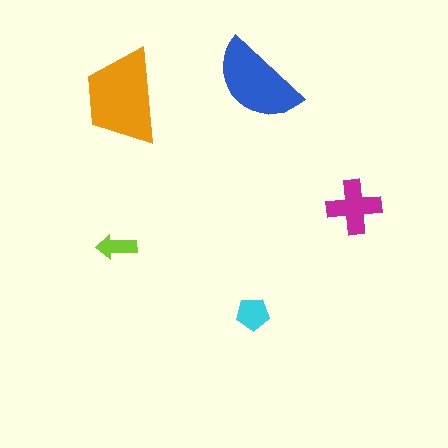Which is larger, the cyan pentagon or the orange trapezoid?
The orange trapezoid.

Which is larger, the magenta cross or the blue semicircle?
The blue semicircle.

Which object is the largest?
The orange trapezoid.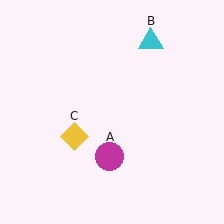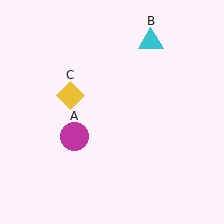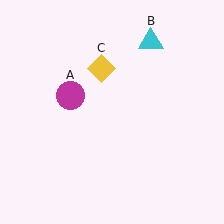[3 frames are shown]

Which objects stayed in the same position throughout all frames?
Cyan triangle (object B) remained stationary.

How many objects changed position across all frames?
2 objects changed position: magenta circle (object A), yellow diamond (object C).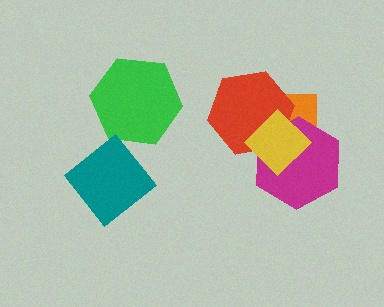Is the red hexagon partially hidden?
Yes, it is partially covered by another shape.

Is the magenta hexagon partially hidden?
Yes, it is partially covered by another shape.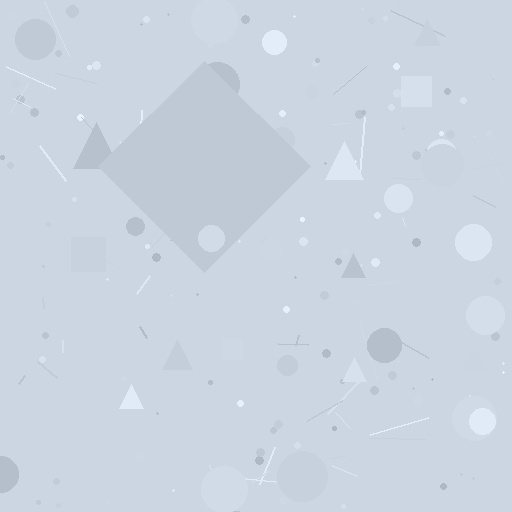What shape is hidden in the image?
A diamond is hidden in the image.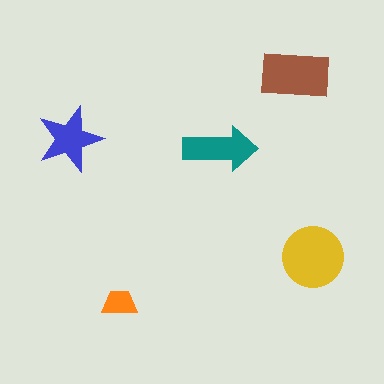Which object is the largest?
The yellow circle.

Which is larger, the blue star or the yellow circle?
The yellow circle.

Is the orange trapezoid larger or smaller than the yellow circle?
Smaller.